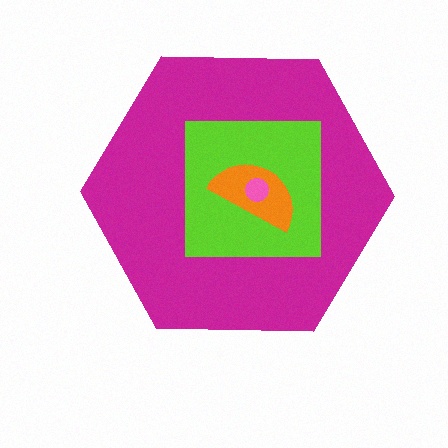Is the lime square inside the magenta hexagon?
Yes.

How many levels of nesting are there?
4.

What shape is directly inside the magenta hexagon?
The lime square.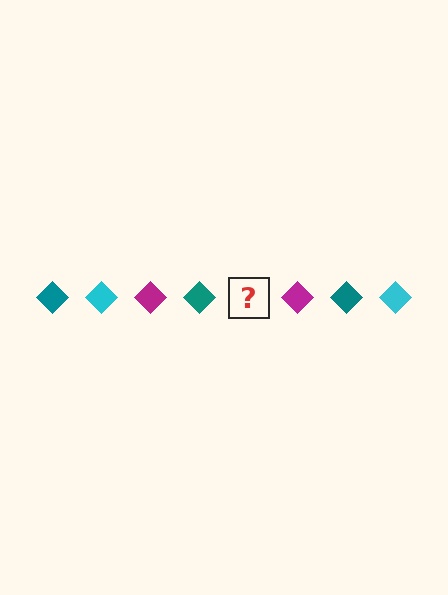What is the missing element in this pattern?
The missing element is a cyan diamond.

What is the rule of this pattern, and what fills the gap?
The rule is that the pattern cycles through teal, cyan, magenta diamonds. The gap should be filled with a cyan diamond.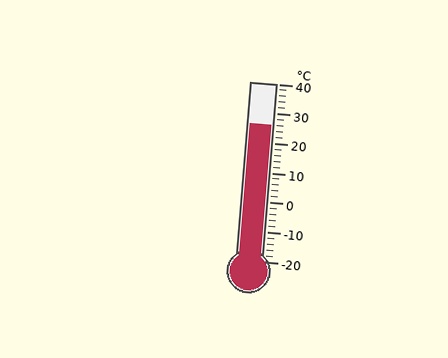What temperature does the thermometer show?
The thermometer shows approximately 26°C.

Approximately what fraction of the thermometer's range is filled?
The thermometer is filled to approximately 75% of its range.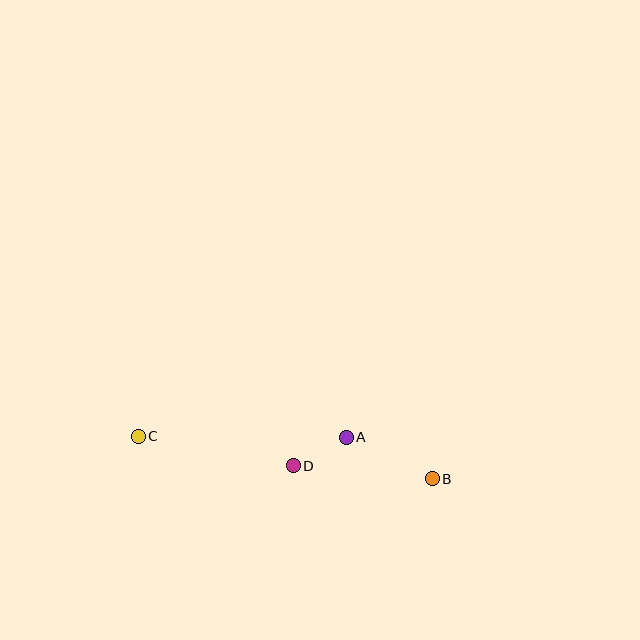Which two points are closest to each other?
Points A and D are closest to each other.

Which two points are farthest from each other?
Points B and C are farthest from each other.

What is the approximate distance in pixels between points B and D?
The distance between B and D is approximately 140 pixels.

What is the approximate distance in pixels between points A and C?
The distance between A and C is approximately 208 pixels.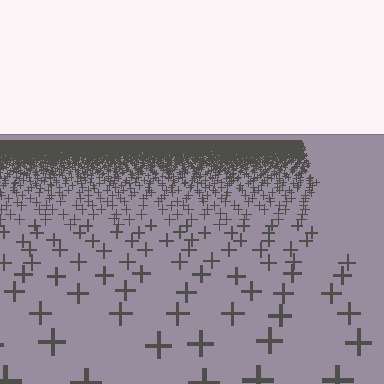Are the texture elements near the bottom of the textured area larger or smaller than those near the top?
Larger. Near the bottom, elements are closer to the viewer and appear at a bigger on-screen size.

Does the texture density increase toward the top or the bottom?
Density increases toward the top.